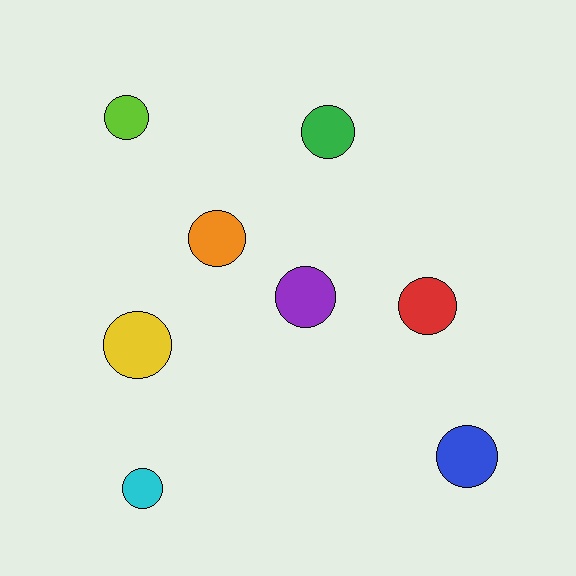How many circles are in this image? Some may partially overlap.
There are 8 circles.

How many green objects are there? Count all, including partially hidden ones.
There is 1 green object.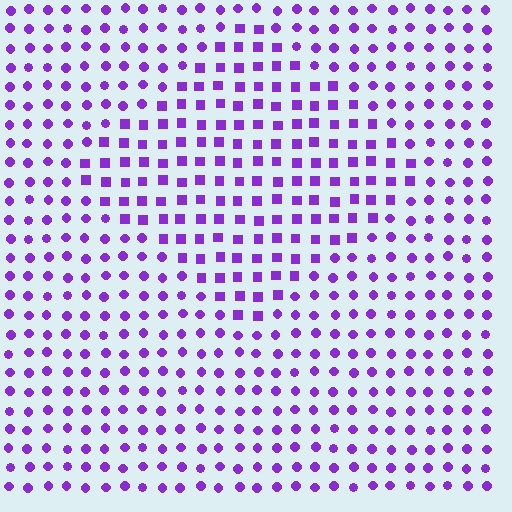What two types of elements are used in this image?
The image uses squares inside the diamond region and circles outside it.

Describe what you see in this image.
The image is filled with small purple elements arranged in a uniform grid. A diamond-shaped region contains squares, while the surrounding area contains circles. The boundary is defined purely by the change in element shape.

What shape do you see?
I see a diamond.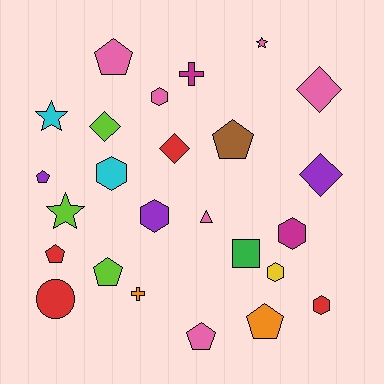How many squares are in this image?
There is 1 square.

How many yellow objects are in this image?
There is 1 yellow object.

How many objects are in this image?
There are 25 objects.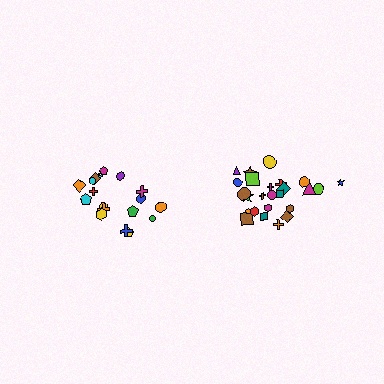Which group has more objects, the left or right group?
The right group.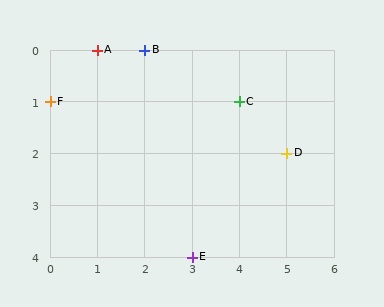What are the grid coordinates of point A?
Point A is at grid coordinates (1, 0).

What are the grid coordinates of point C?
Point C is at grid coordinates (4, 1).